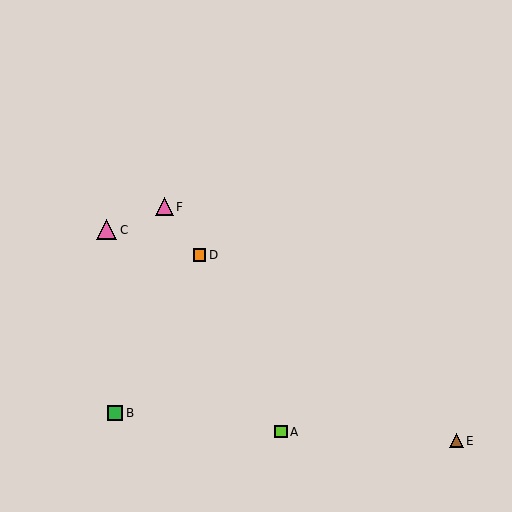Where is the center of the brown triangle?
The center of the brown triangle is at (456, 441).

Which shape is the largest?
The pink triangle (labeled C) is the largest.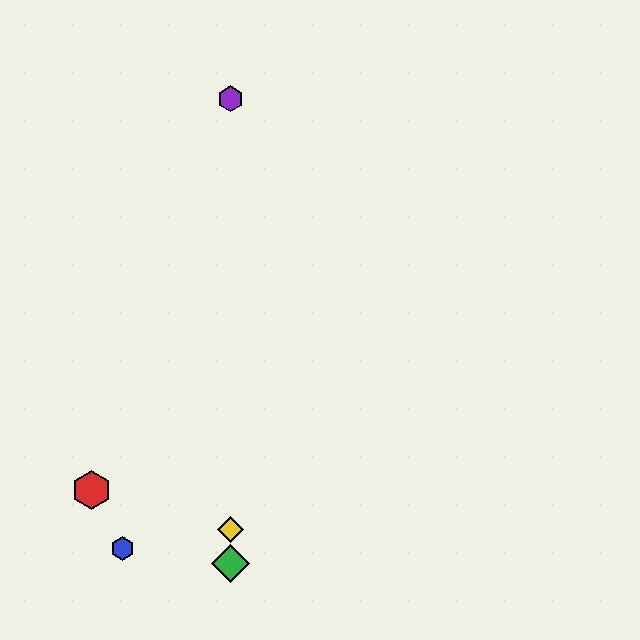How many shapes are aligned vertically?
3 shapes (the green diamond, the yellow diamond, the purple hexagon) are aligned vertically.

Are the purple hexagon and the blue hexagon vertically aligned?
No, the purple hexagon is at x≈230 and the blue hexagon is at x≈122.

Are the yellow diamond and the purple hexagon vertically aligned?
Yes, both are at x≈230.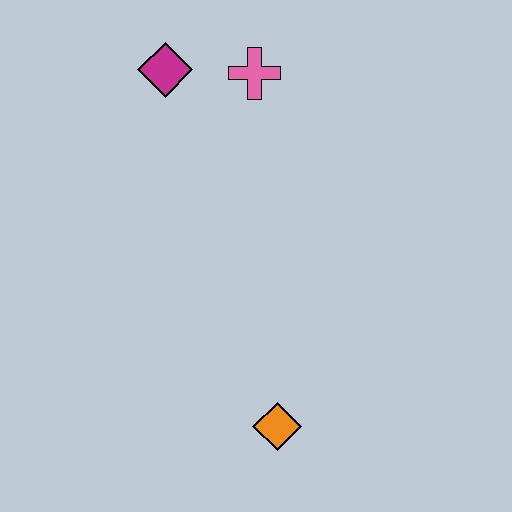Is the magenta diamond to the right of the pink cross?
No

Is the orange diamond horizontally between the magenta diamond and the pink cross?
No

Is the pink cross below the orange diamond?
No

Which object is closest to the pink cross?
The magenta diamond is closest to the pink cross.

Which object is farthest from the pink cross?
The orange diamond is farthest from the pink cross.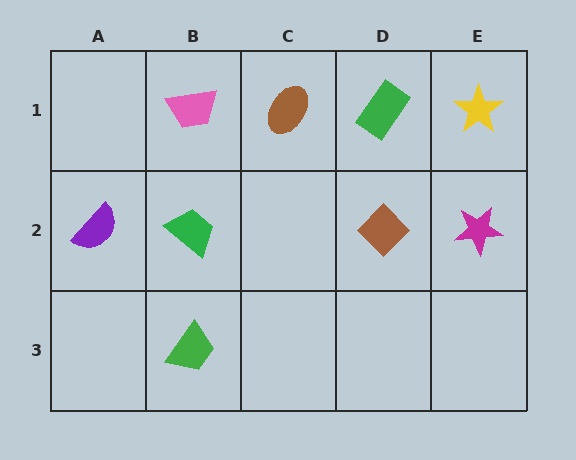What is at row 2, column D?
A brown diamond.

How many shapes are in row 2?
4 shapes.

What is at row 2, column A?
A purple semicircle.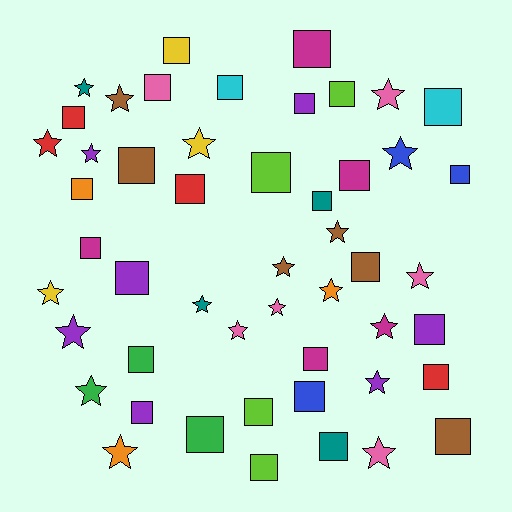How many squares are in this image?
There are 29 squares.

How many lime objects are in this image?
There are 4 lime objects.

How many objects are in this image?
There are 50 objects.